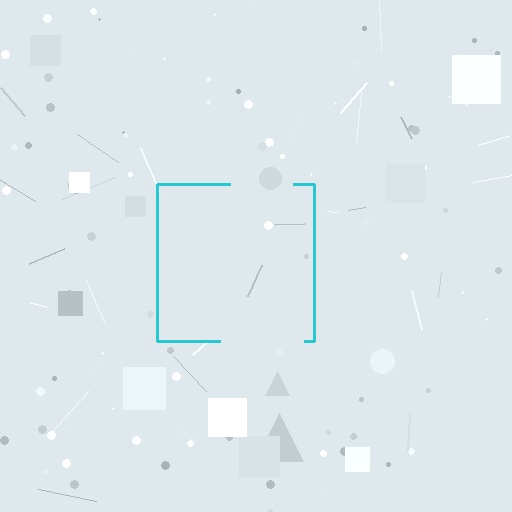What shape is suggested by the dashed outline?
The dashed outline suggests a square.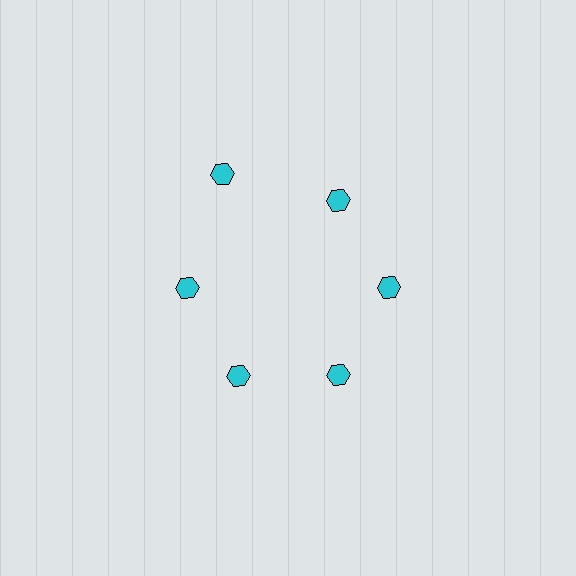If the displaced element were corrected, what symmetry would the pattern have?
It would have 6-fold rotational symmetry — the pattern would map onto itself every 60 degrees.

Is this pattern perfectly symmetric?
No. The 6 cyan hexagons are arranged in a ring, but one element near the 11 o'clock position is pushed outward from the center, breaking the 6-fold rotational symmetry.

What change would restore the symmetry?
The symmetry would be restored by moving it inward, back onto the ring so that all 6 hexagons sit at equal angles and equal distance from the center.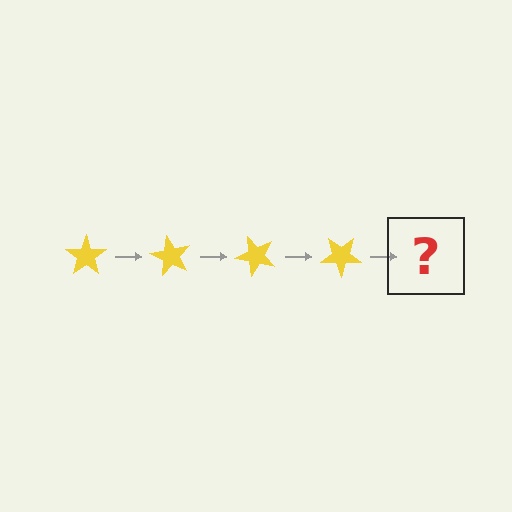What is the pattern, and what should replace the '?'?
The pattern is that the star rotates 60 degrees each step. The '?' should be a yellow star rotated 240 degrees.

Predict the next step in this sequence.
The next step is a yellow star rotated 240 degrees.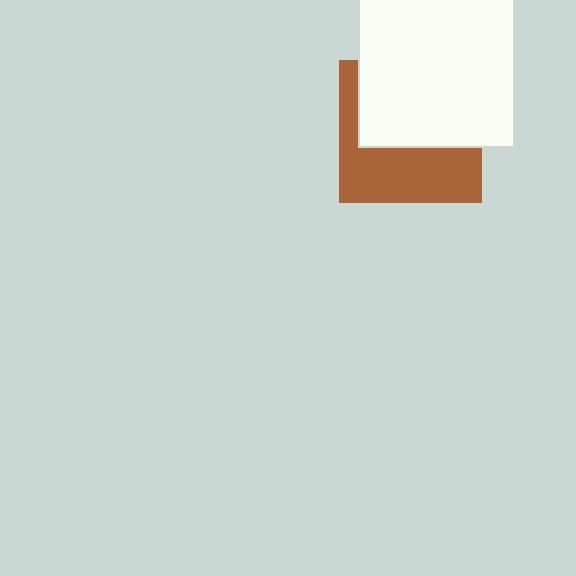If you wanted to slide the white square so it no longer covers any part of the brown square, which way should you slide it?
Slide it up — that is the most direct way to separate the two shapes.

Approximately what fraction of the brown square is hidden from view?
Roughly 53% of the brown square is hidden behind the white square.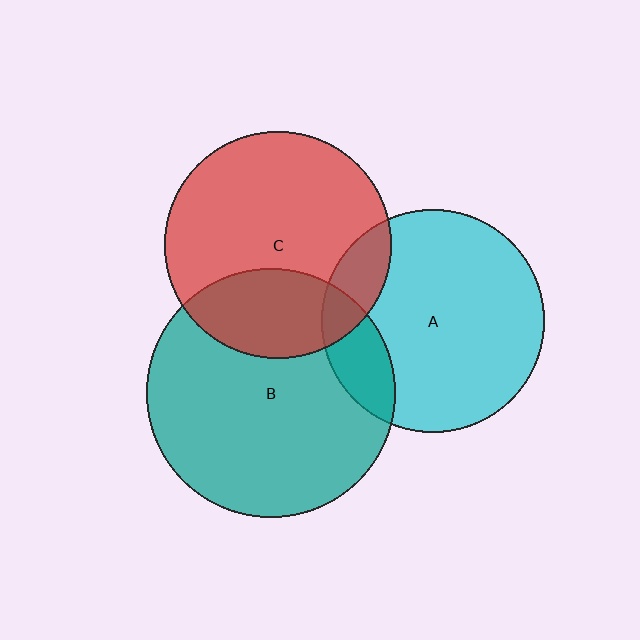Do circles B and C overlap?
Yes.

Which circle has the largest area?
Circle B (teal).